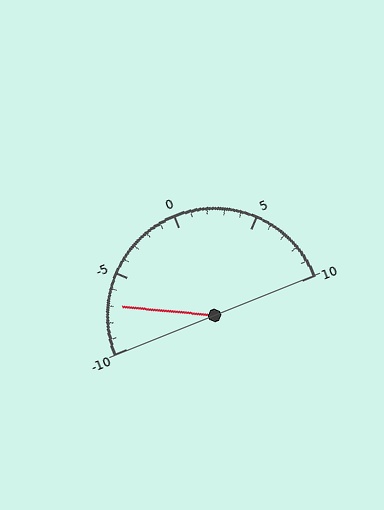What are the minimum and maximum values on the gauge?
The gauge ranges from -10 to 10.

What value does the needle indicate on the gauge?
The needle indicates approximately -7.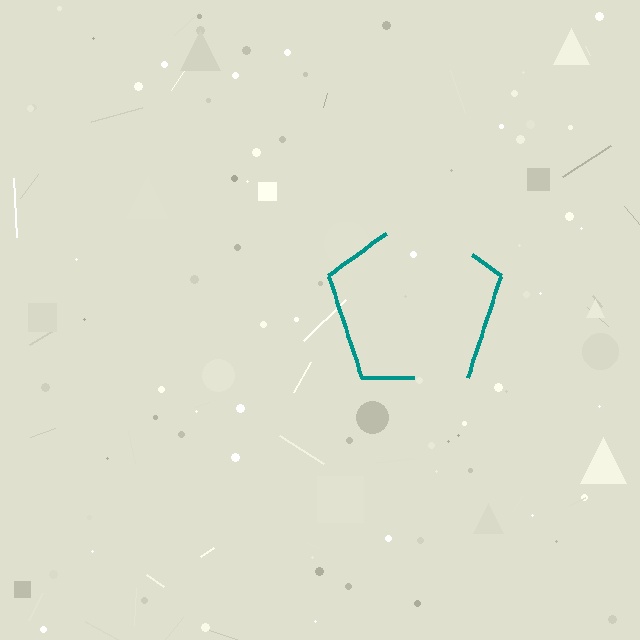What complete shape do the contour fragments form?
The contour fragments form a pentagon.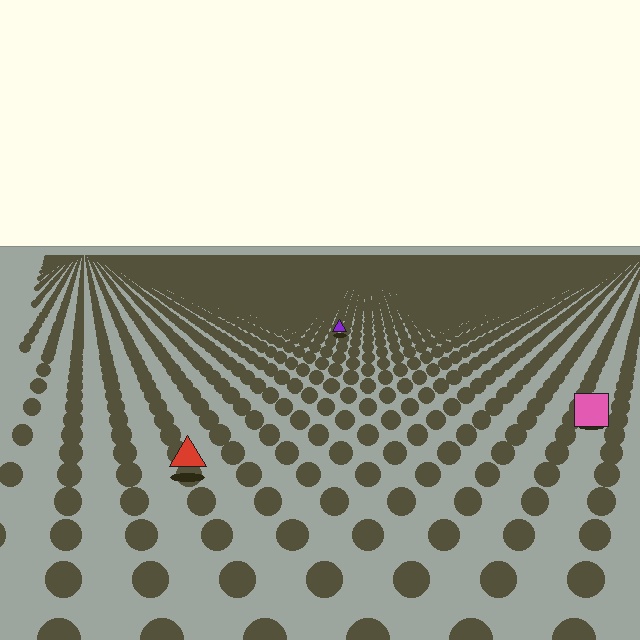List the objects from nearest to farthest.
From nearest to farthest: the red triangle, the pink square, the purple triangle.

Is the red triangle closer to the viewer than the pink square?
Yes. The red triangle is closer — you can tell from the texture gradient: the ground texture is coarser near it.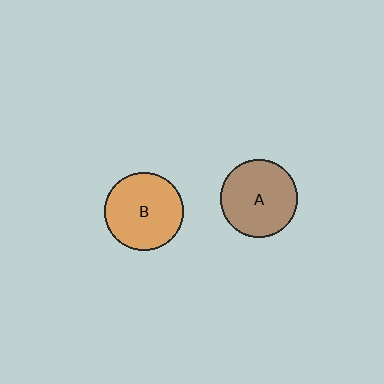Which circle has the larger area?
Circle B (orange).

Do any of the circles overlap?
No, none of the circles overlap.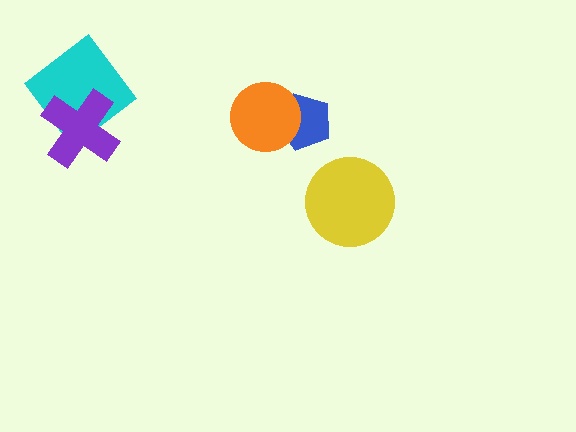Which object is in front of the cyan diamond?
The purple cross is in front of the cyan diamond.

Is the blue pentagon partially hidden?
Yes, it is partially covered by another shape.